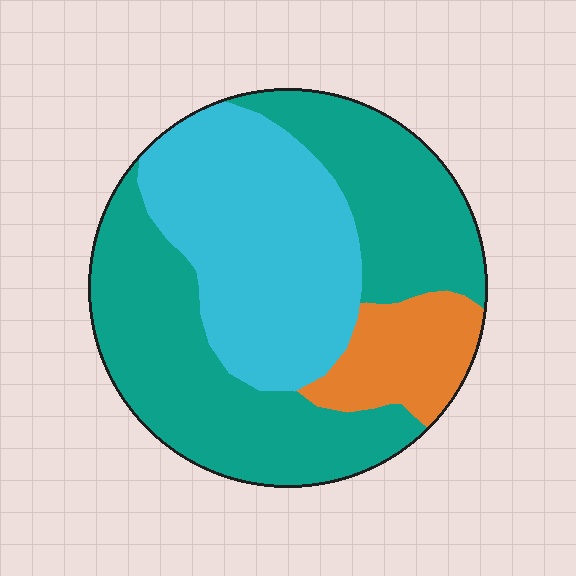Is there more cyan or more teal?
Teal.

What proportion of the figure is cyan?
Cyan covers about 35% of the figure.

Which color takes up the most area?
Teal, at roughly 50%.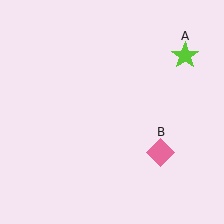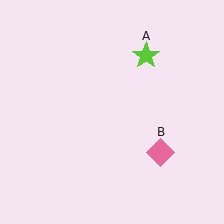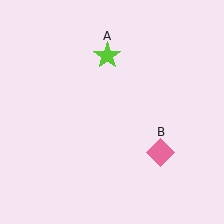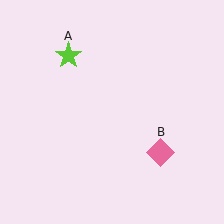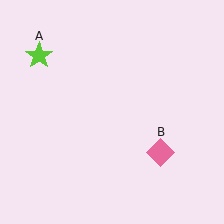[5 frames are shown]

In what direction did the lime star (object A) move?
The lime star (object A) moved left.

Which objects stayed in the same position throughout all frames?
Pink diamond (object B) remained stationary.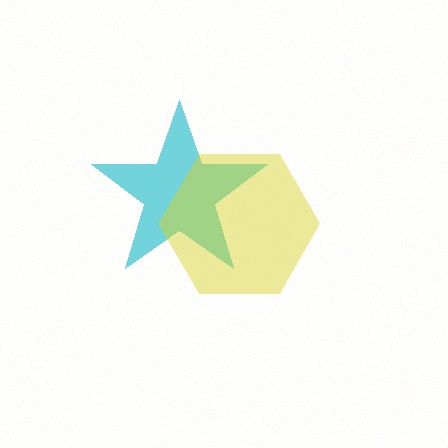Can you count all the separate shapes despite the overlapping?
Yes, there are 2 separate shapes.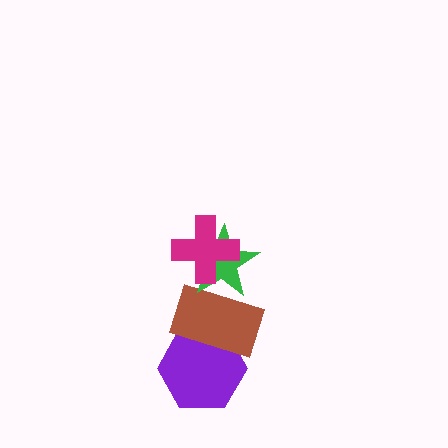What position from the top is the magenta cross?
The magenta cross is 1st from the top.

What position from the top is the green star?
The green star is 2nd from the top.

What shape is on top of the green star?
The magenta cross is on top of the green star.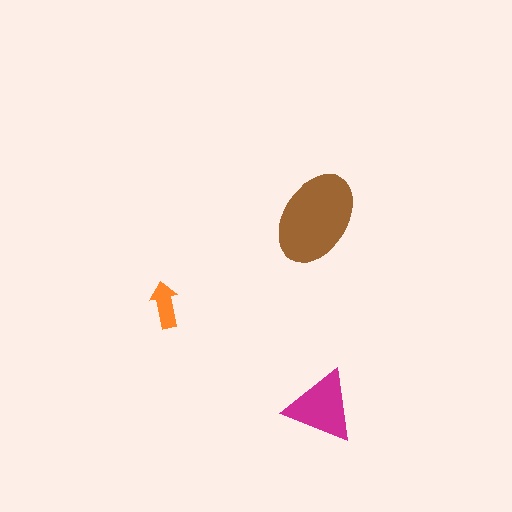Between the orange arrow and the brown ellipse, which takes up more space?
The brown ellipse.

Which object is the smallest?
The orange arrow.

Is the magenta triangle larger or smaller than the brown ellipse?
Smaller.